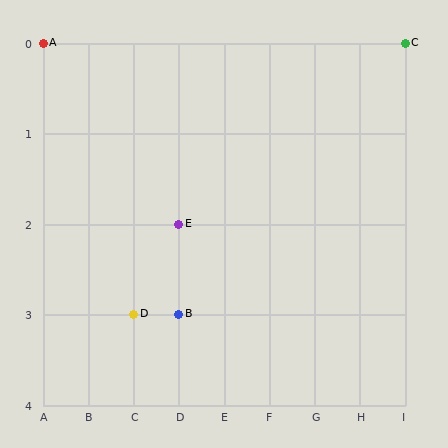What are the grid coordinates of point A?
Point A is at grid coordinates (A, 0).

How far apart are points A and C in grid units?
Points A and C are 8 columns apart.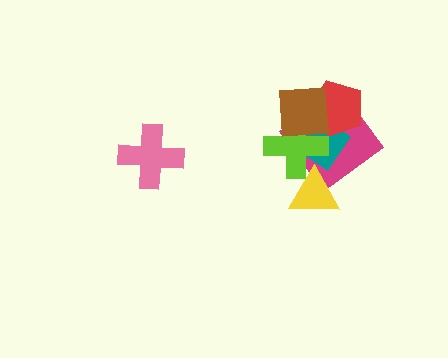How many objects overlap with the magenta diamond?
5 objects overlap with the magenta diamond.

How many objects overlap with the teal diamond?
4 objects overlap with the teal diamond.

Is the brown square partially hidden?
No, no other shape covers it.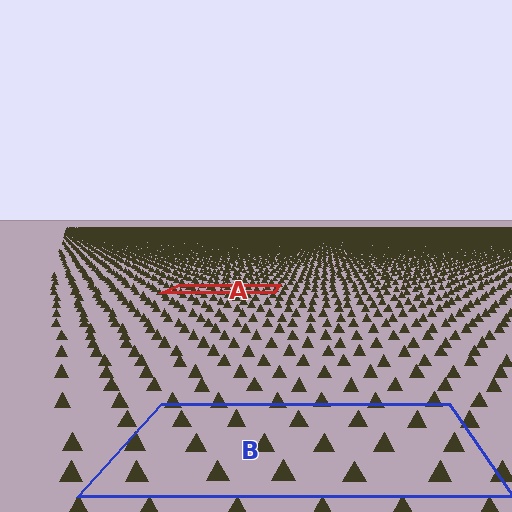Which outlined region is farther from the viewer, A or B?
Region A is farther from the viewer — the texture elements inside it appear smaller and more densely packed.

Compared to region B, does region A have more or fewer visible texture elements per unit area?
Region A has more texture elements per unit area — they are packed more densely because it is farther away.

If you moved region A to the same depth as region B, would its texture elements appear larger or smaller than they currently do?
They would appear larger. At a closer depth, the same texture elements are projected at a bigger on-screen size.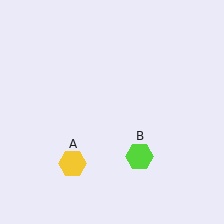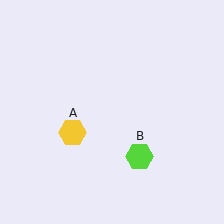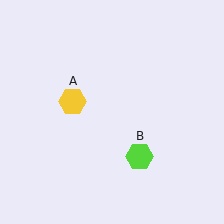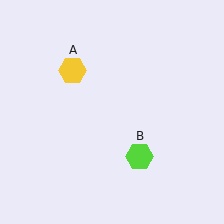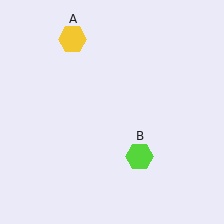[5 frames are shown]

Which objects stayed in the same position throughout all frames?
Lime hexagon (object B) remained stationary.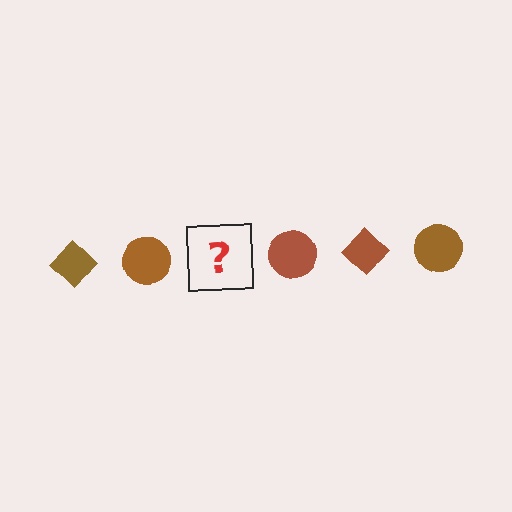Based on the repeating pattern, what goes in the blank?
The blank should be a brown diamond.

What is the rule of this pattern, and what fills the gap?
The rule is that the pattern cycles through diamond, circle shapes in brown. The gap should be filled with a brown diamond.